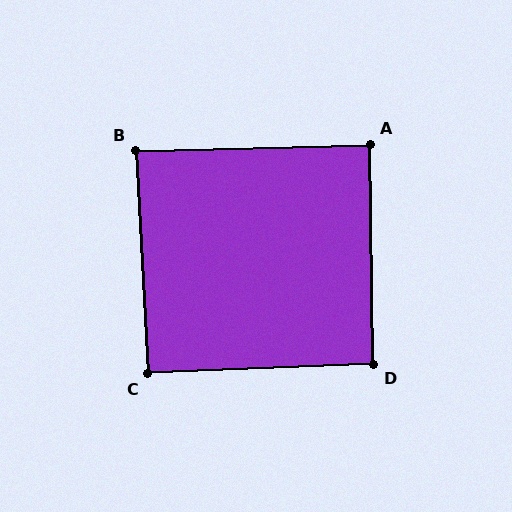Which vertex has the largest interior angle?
D, at approximately 92 degrees.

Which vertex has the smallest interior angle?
B, at approximately 88 degrees.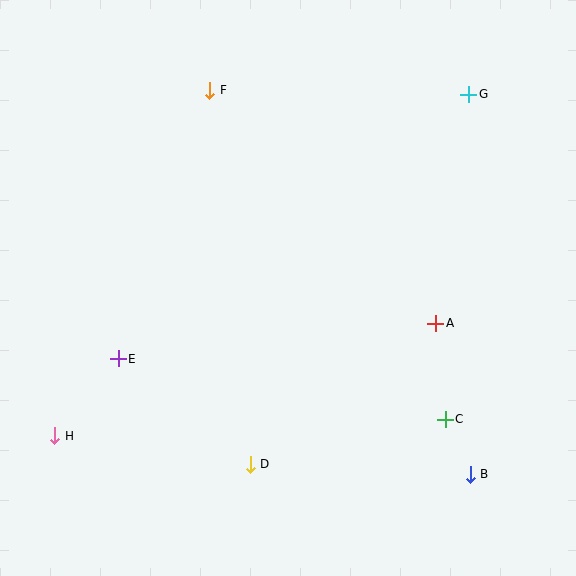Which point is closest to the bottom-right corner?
Point B is closest to the bottom-right corner.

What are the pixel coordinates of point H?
Point H is at (55, 436).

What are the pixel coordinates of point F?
Point F is at (210, 90).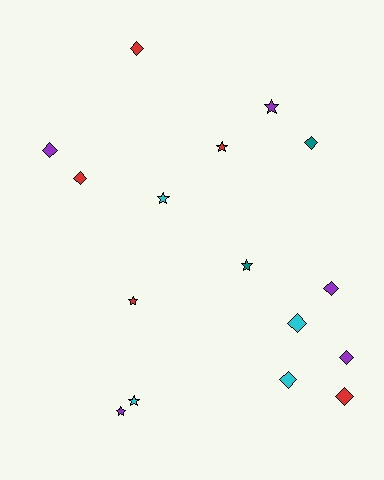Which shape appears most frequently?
Diamond, with 9 objects.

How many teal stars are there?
There is 1 teal star.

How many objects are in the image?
There are 16 objects.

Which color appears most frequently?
Red, with 5 objects.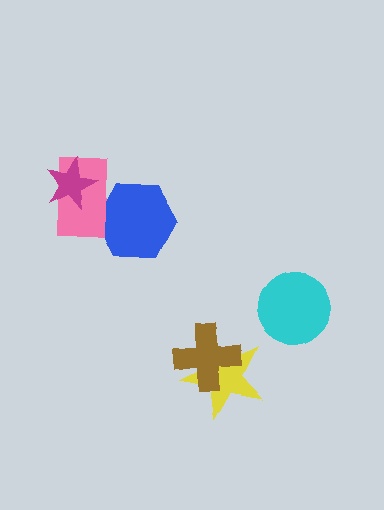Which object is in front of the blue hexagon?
The pink rectangle is in front of the blue hexagon.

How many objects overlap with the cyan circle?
0 objects overlap with the cyan circle.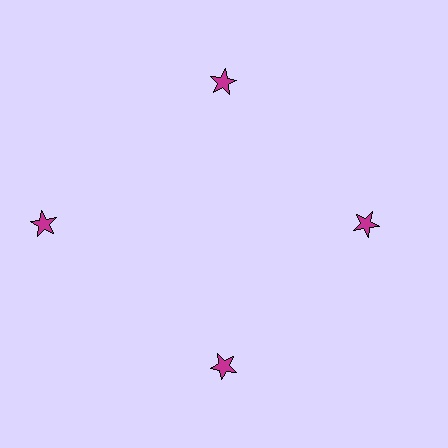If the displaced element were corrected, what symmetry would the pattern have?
It would have 4-fold rotational symmetry — the pattern would map onto itself every 90 degrees.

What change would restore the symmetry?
The symmetry would be restored by moving it inward, back onto the ring so that all 4 stars sit at equal angles and equal distance from the center.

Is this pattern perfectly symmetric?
No. The 4 magenta stars are arranged in a ring, but one element near the 9 o'clock position is pushed outward from the center, breaking the 4-fold rotational symmetry.